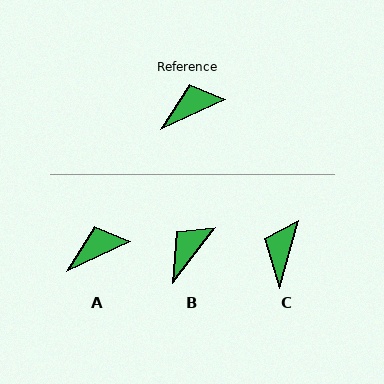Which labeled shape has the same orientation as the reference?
A.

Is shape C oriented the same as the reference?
No, it is off by about 49 degrees.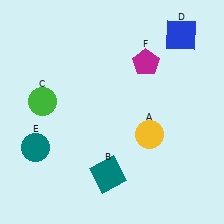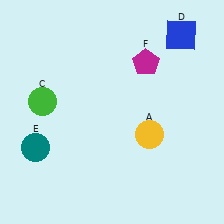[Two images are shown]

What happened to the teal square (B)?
The teal square (B) was removed in Image 2. It was in the bottom-left area of Image 1.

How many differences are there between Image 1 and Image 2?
There is 1 difference between the two images.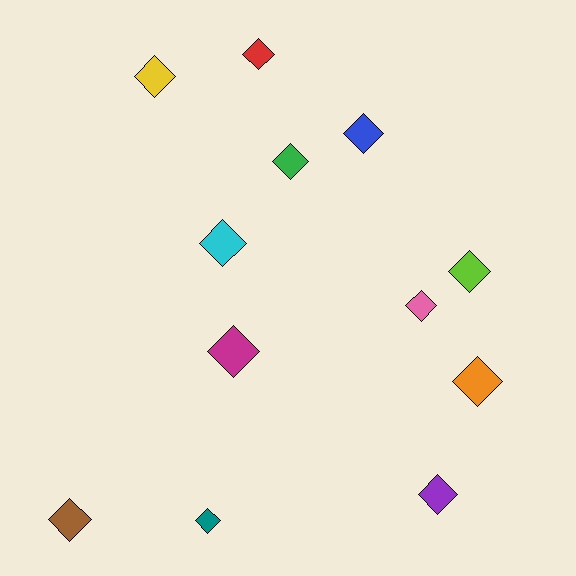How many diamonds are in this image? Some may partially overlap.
There are 12 diamonds.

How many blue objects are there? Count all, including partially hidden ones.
There is 1 blue object.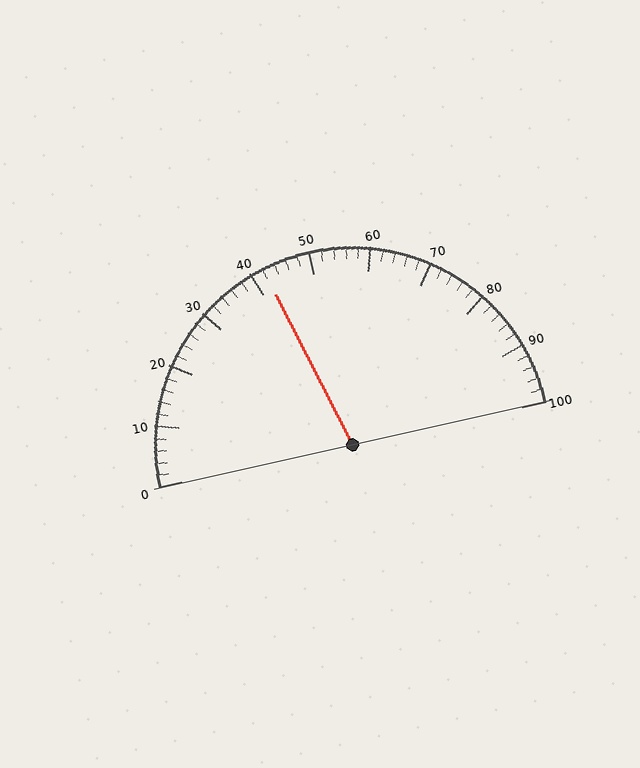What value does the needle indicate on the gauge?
The needle indicates approximately 42.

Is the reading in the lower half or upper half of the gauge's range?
The reading is in the lower half of the range (0 to 100).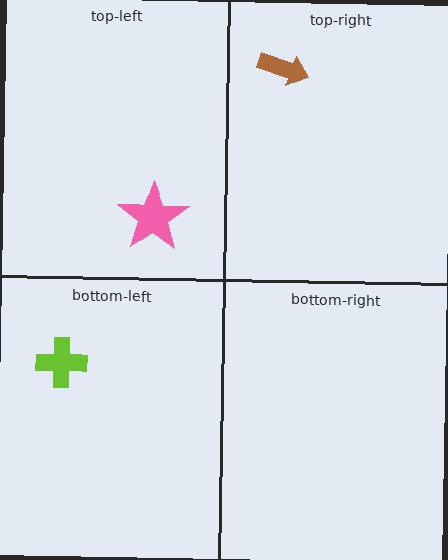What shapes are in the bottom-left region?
The lime cross.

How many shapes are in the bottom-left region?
1.